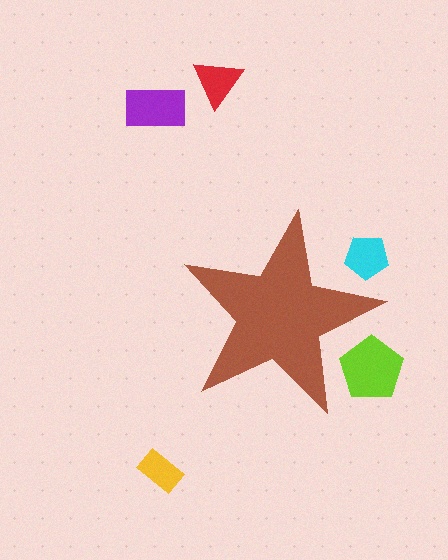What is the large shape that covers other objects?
A brown star.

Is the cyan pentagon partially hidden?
Yes, the cyan pentagon is partially hidden behind the brown star.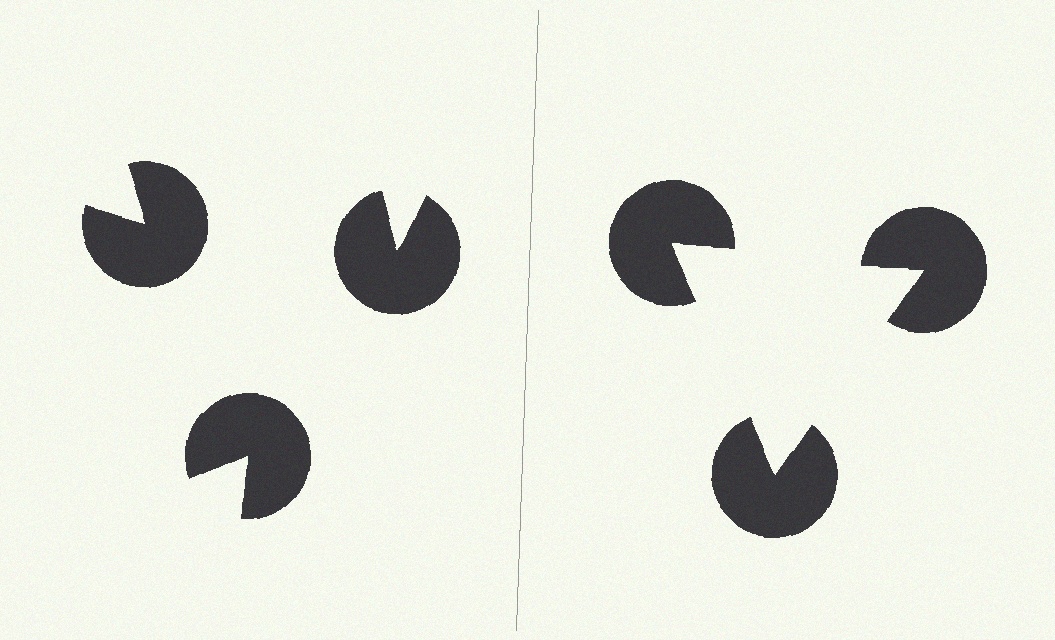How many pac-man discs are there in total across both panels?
6 — 3 on each side.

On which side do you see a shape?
An illusory triangle appears on the right side. On the left side the wedge cuts are rotated, so no coherent shape forms.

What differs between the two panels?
The pac-man discs are positioned identically on both sides; only the wedge orientations differ. On the right they align to a triangle; on the left they are misaligned.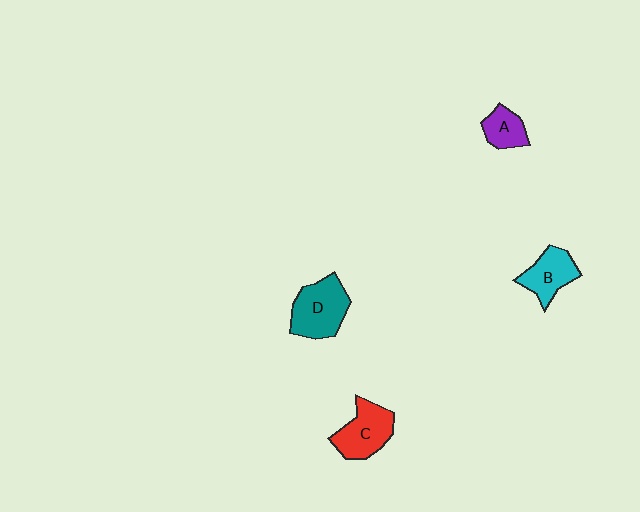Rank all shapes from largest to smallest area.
From largest to smallest: D (teal), C (red), B (cyan), A (purple).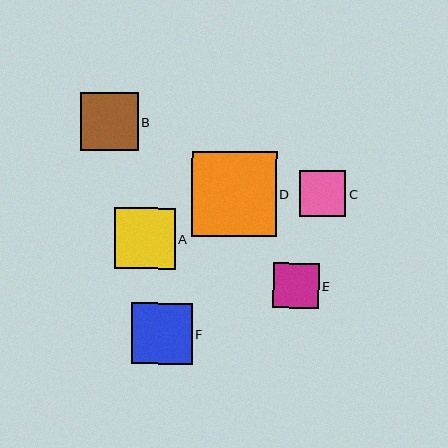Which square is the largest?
Square D is the largest with a size of approximately 85 pixels.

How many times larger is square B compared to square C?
Square B is approximately 1.2 times the size of square C.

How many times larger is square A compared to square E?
Square A is approximately 1.3 times the size of square E.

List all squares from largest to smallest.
From largest to smallest: D, F, A, B, C, E.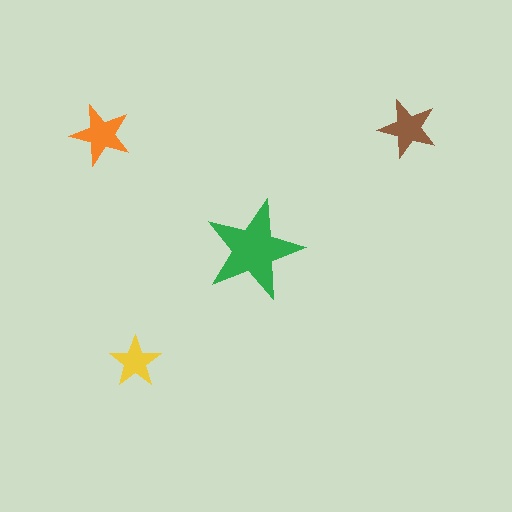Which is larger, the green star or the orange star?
The green one.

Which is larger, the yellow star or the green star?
The green one.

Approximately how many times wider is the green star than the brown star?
About 1.5 times wider.